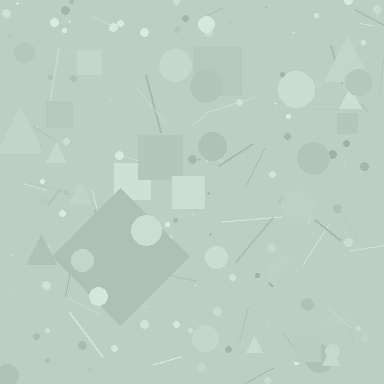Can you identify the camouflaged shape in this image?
The camouflaged shape is a diamond.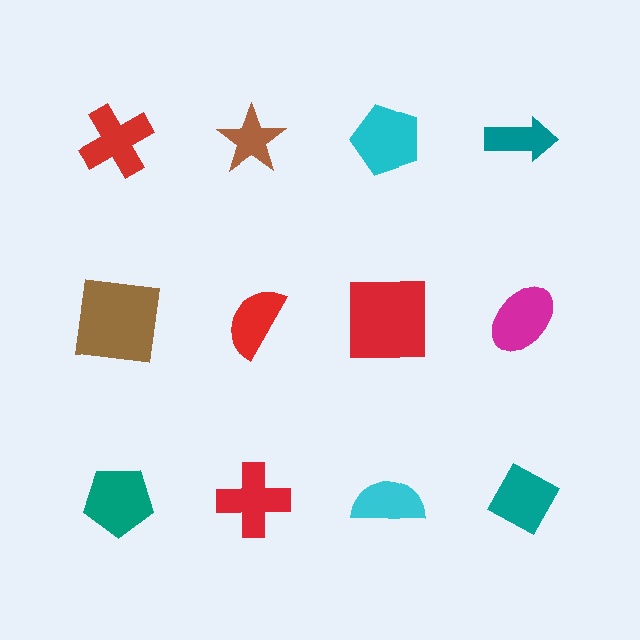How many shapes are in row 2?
4 shapes.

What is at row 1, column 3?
A cyan pentagon.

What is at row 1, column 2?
A brown star.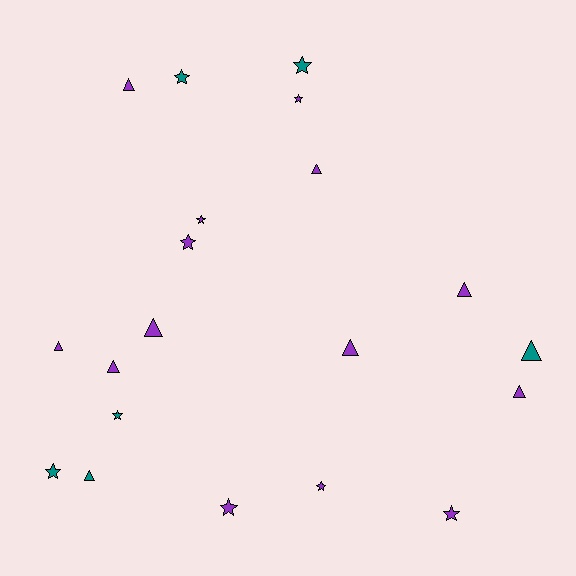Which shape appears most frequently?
Triangle, with 10 objects.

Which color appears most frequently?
Purple, with 14 objects.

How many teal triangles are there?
There are 2 teal triangles.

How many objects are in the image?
There are 20 objects.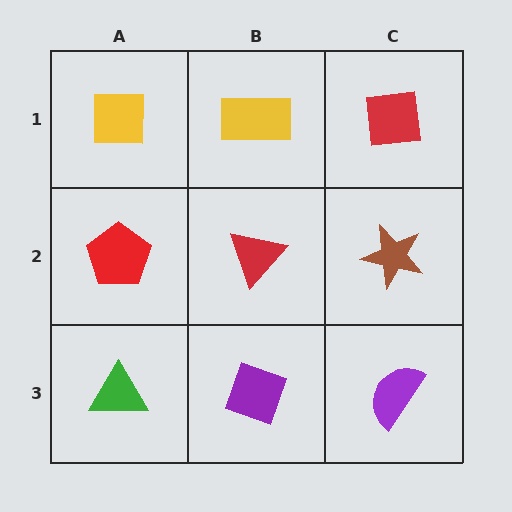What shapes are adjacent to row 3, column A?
A red pentagon (row 2, column A), a purple diamond (row 3, column B).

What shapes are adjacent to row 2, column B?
A yellow rectangle (row 1, column B), a purple diamond (row 3, column B), a red pentagon (row 2, column A), a brown star (row 2, column C).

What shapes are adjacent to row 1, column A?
A red pentagon (row 2, column A), a yellow rectangle (row 1, column B).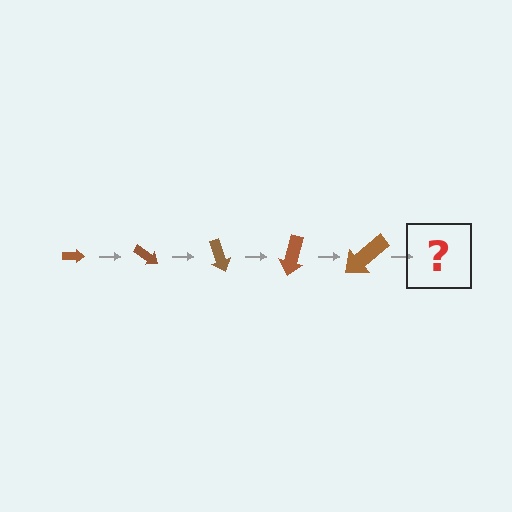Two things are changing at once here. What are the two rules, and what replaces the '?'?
The two rules are that the arrow grows larger each step and it rotates 35 degrees each step. The '?' should be an arrow, larger than the previous one and rotated 175 degrees from the start.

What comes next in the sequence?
The next element should be an arrow, larger than the previous one and rotated 175 degrees from the start.